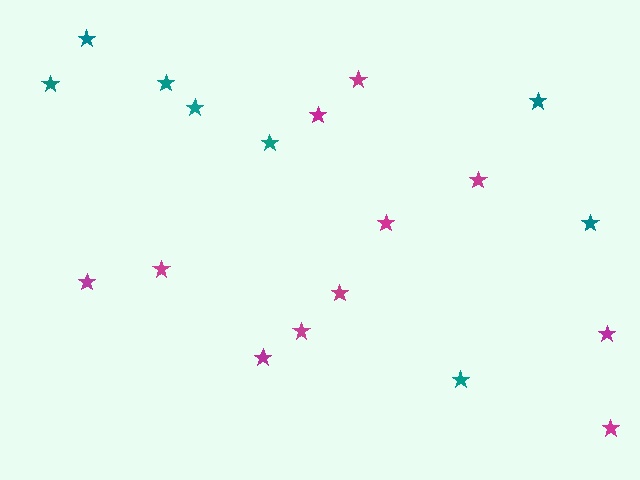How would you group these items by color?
There are 2 groups: one group of teal stars (8) and one group of magenta stars (11).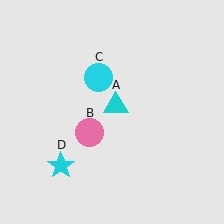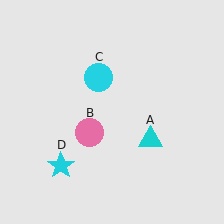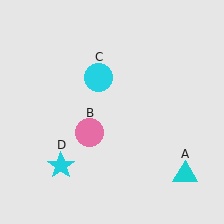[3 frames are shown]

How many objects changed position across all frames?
1 object changed position: cyan triangle (object A).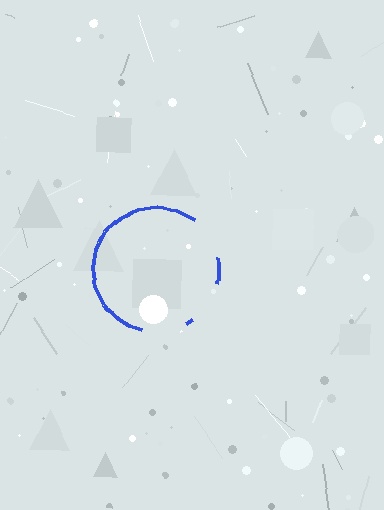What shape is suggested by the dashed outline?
The dashed outline suggests a circle.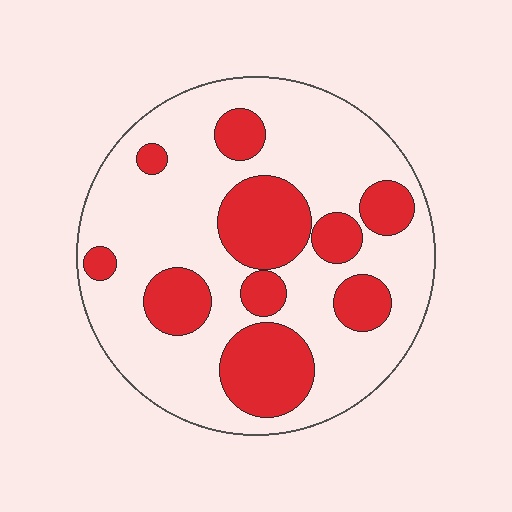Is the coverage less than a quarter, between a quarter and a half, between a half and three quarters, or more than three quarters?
Between a quarter and a half.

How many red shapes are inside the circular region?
10.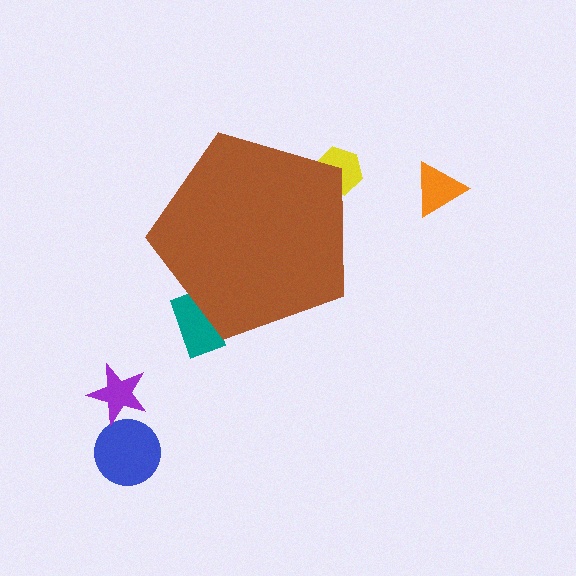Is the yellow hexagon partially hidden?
Yes, the yellow hexagon is partially hidden behind the brown pentagon.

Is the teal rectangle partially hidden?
Yes, the teal rectangle is partially hidden behind the brown pentagon.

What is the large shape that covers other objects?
A brown pentagon.